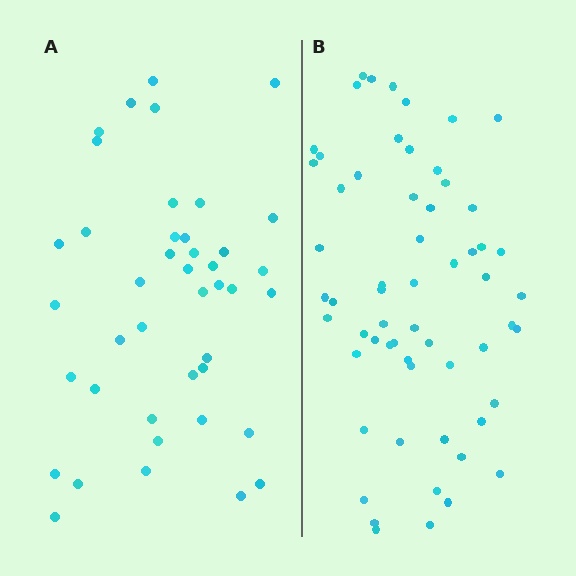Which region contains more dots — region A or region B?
Region B (the right region) has more dots.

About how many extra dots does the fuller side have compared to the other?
Region B has approximately 20 more dots than region A.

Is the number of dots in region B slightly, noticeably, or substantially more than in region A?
Region B has noticeably more, but not dramatically so. The ratio is roughly 1.4 to 1.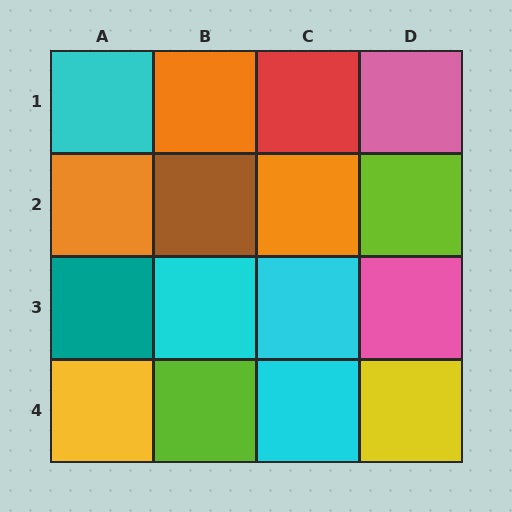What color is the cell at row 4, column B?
Lime.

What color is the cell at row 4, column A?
Yellow.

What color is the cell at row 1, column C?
Red.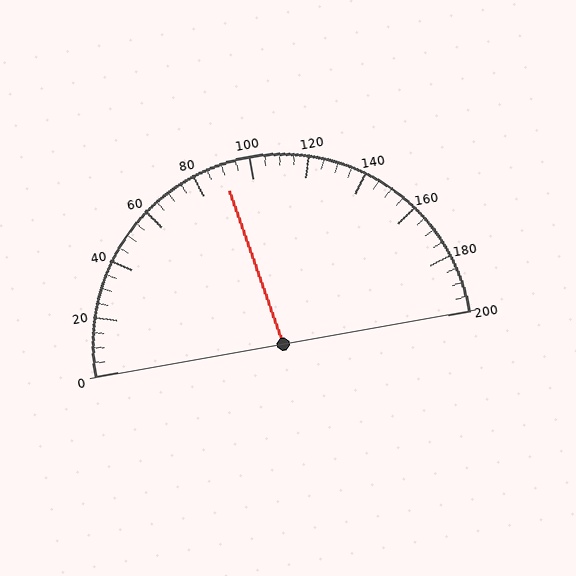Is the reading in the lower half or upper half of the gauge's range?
The reading is in the lower half of the range (0 to 200).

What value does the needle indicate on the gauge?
The needle indicates approximately 90.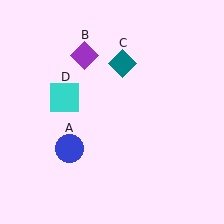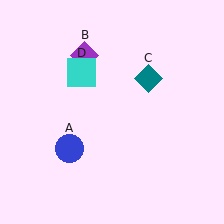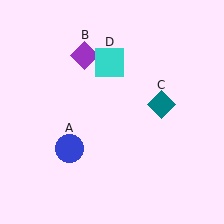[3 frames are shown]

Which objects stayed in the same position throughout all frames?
Blue circle (object A) and purple diamond (object B) remained stationary.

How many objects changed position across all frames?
2 objects changed position: teal diamond (object C), cyan square (object D).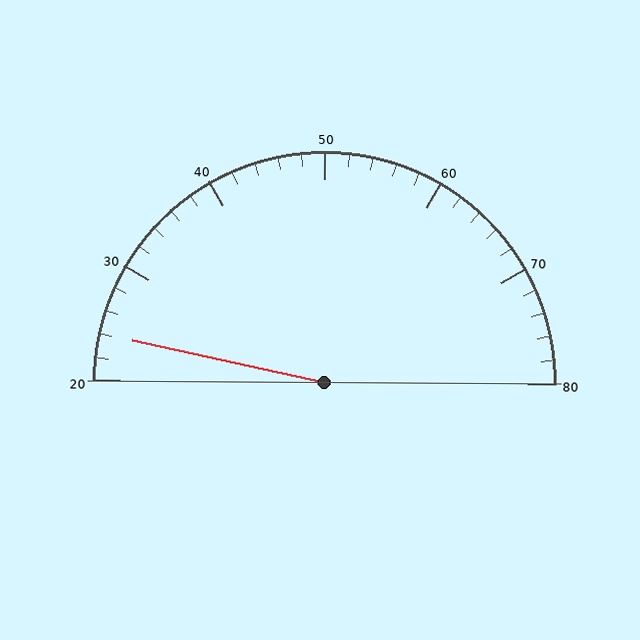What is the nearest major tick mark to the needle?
The nearest major tick mark is 20.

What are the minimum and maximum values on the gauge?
The gauge ranges from 20 to 80.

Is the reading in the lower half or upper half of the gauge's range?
The reading is in the lower half of the range (20 to 80).